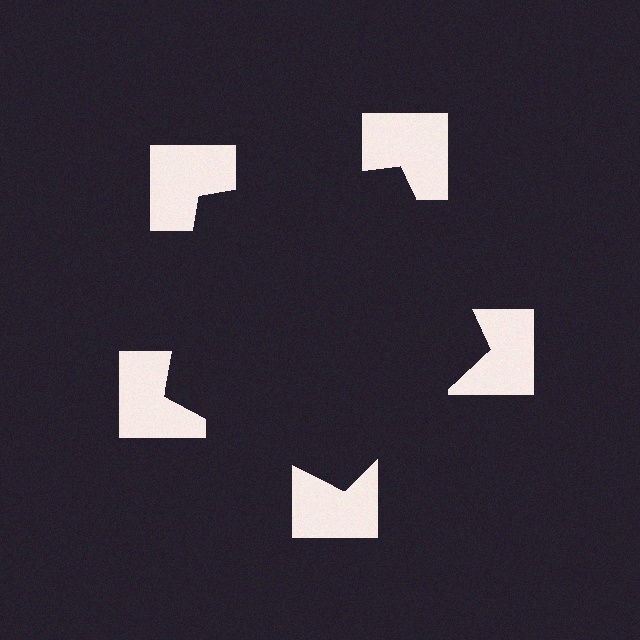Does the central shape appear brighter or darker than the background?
It typically appears slightly darker than the background, even though no actual brightness change is drawn.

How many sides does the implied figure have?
5 sides.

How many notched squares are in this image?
There are 5 — one at each vertex of the illusory pentagon.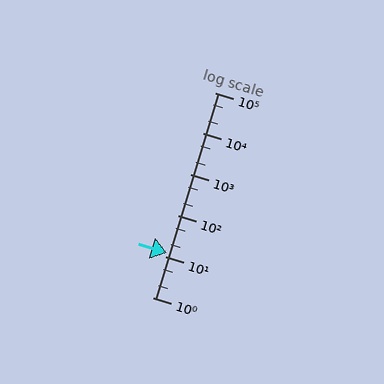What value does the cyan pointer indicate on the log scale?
The pointer indicates approximately 12.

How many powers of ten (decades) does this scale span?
The scale spans 5 decades, from 1 to 100000.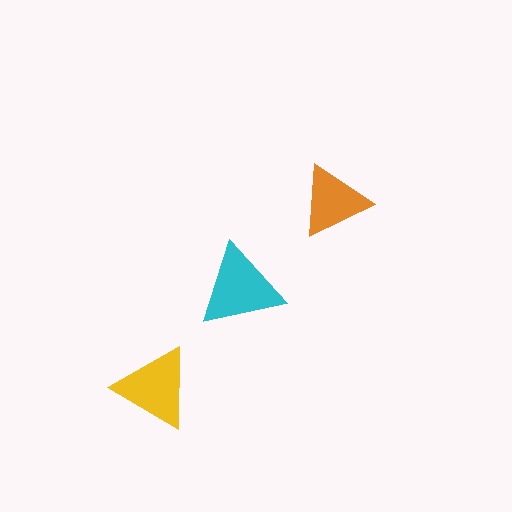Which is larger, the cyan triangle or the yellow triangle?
The cyan one.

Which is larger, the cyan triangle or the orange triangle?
The cyan one.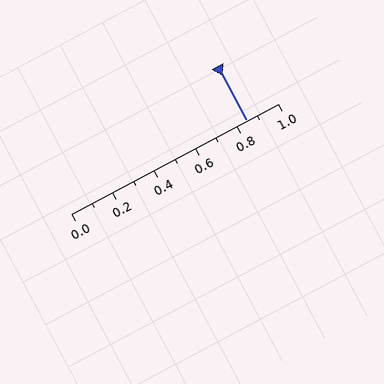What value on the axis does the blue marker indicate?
The marker indicates approximately 0.85.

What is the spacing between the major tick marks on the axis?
The major ticks are spaced 0.2 apart.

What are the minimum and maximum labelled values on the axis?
The axis runs from 0.0 to 1.0.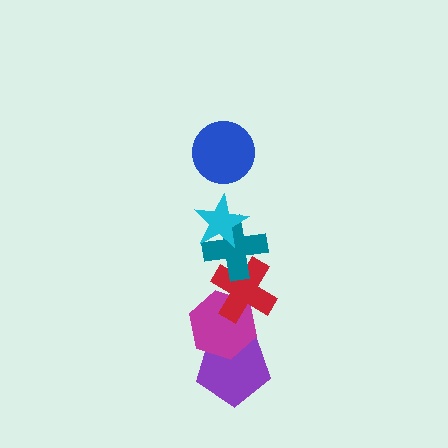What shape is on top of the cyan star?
The blue circle is on top of the cyan star.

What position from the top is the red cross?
The red cross is 4th from the top.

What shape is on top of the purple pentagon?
The magenta hexagon is on top of the purple pentagon.